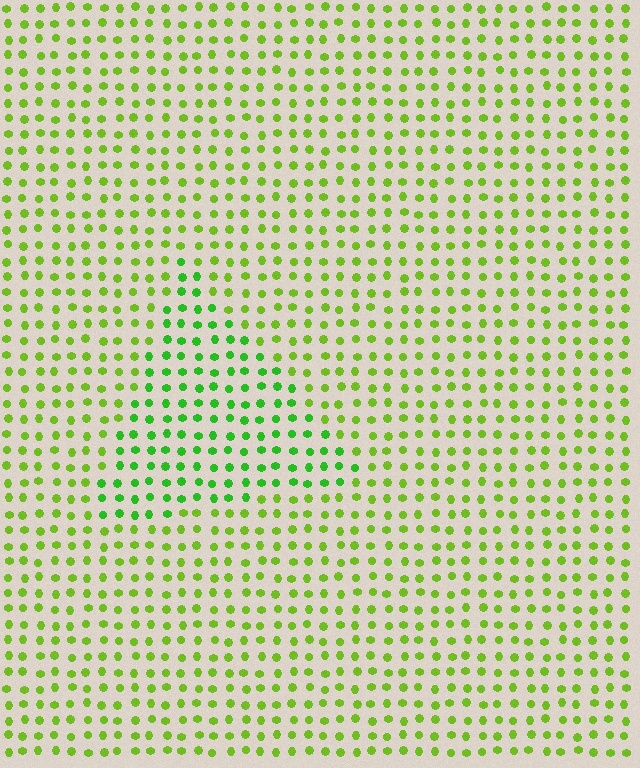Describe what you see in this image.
The image is filled with small lime elements in a uniform arrangement. A triangle-shaped region is visible where the elements are tinted to a slightly different hue, forming a subtle color boundary.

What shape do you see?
I see a triangle.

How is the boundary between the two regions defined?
The boundary is defined purely by a slight shift in hue (about 28 degrees). Spacing, size, and orientation are identical on both sides.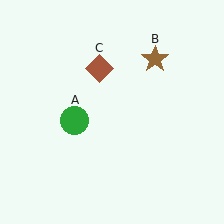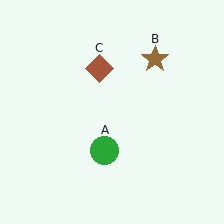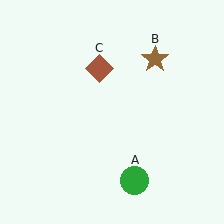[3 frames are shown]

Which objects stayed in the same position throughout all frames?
Brown star (object B) and brown diamond (object C) remained stationary.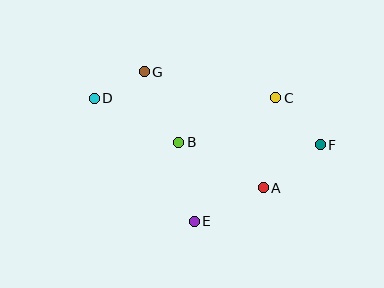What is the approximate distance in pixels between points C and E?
The distance between C and E is approximately 148 pixels.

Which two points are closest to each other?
Points D and G are closest to each other.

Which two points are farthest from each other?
Points D and F are farthest from each other.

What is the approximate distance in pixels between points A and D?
The distance between A and D is approximately 191 pixels.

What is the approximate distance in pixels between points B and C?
The distance between B and C is approximately 106 pixels.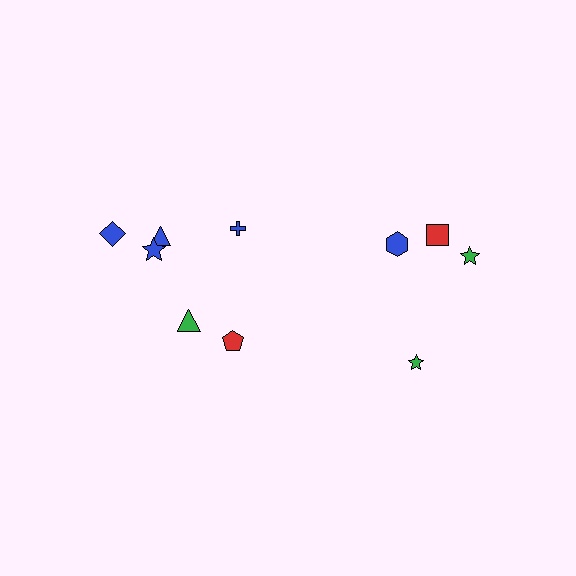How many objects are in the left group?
There are 6 objects.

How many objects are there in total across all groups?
There are 10 objects.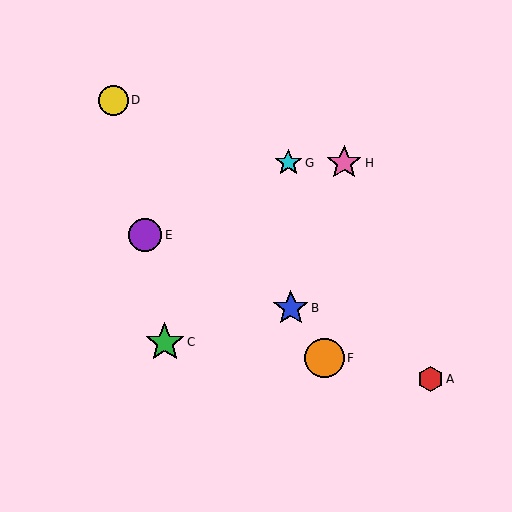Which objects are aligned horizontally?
Objects G, H are aligned horizontally.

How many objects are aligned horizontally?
2 objects (G, H) are aligned horizontally.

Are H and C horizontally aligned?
No, H is at y≈163 and C is at y≈343.